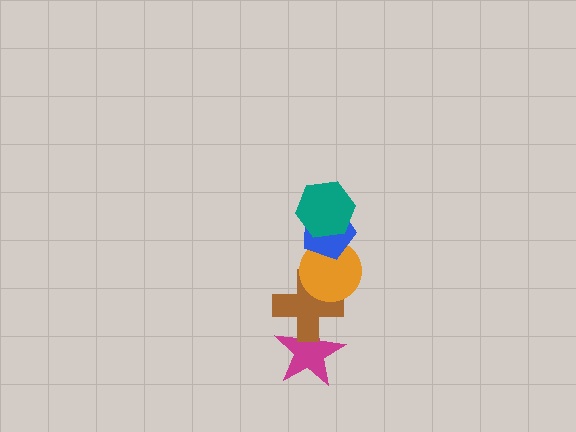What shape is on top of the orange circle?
The blue pentagon is on top of the orange circle.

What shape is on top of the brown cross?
The orange circle is on top of the brown cross.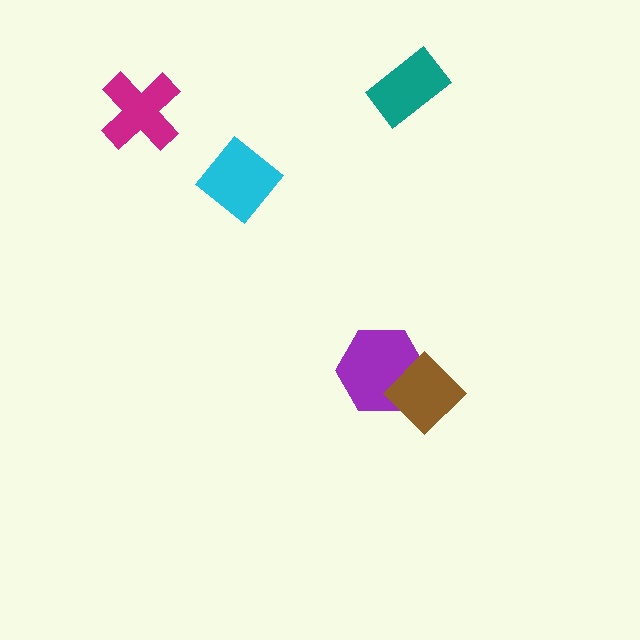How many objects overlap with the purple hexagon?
1 object overlaps with the purple hexagon.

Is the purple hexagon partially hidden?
Yes, it is partially covered by another shape.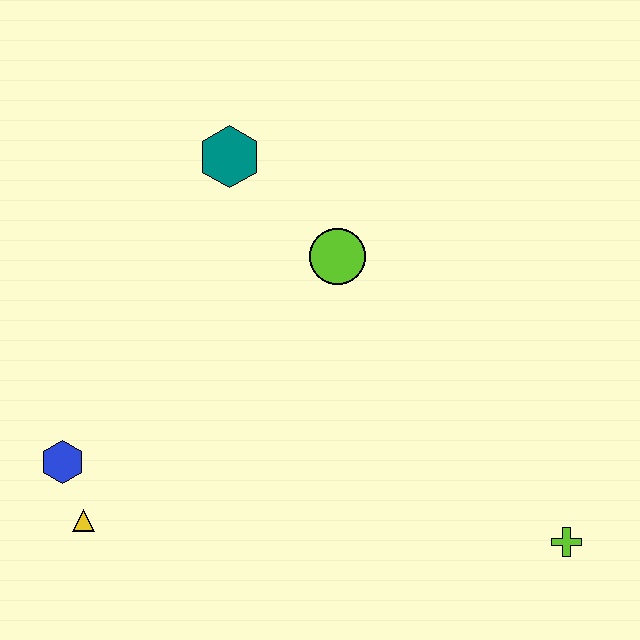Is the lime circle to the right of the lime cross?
No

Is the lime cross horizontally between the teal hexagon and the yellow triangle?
No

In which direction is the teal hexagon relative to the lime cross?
The teal hexagon is above the lime cross.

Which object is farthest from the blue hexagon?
The lime cross is farthest from the blue hexagon.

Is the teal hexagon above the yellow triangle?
Yes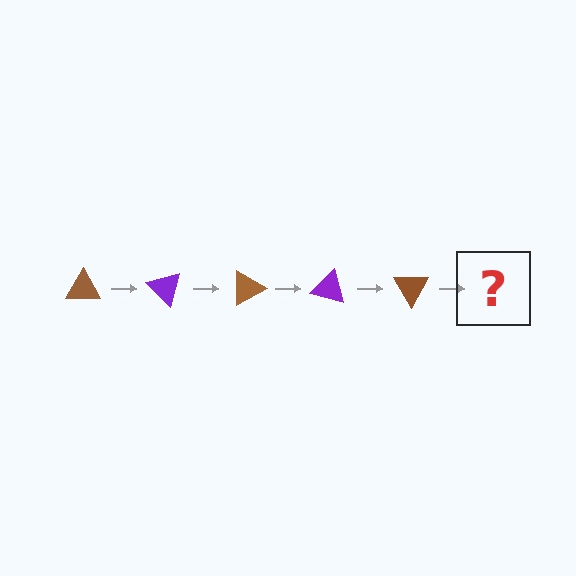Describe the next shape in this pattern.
It should be a purple triangle, rotated 225 degrees from the start.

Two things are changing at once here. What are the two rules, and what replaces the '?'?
The two rules are that it rotates 45 degrees each step and the color cycles through brown and purple. The '?' should be a purple triangle, rotated 225 degrees from the start.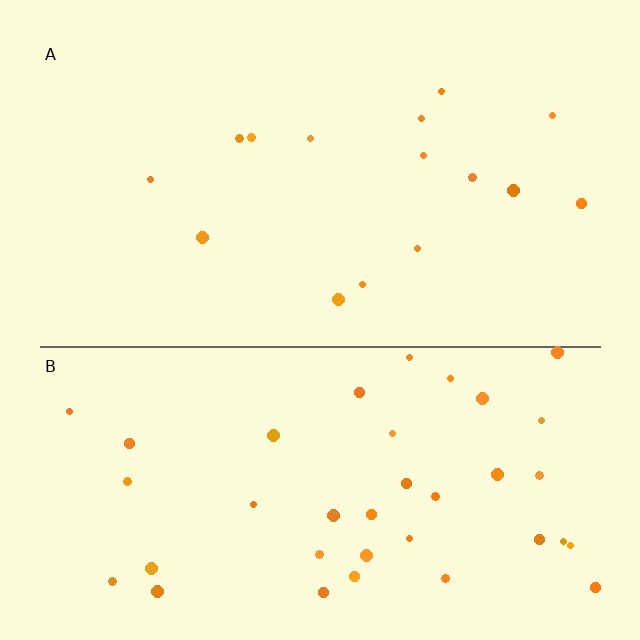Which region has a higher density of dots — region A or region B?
B (the bottom).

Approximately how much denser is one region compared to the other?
Approximately 2.5× — region B over region A.